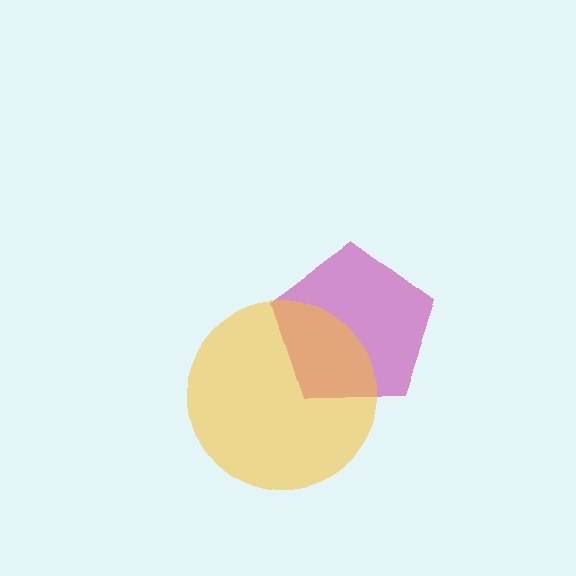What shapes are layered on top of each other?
The layered shapes are: a magenta pentagon, a yellow circle.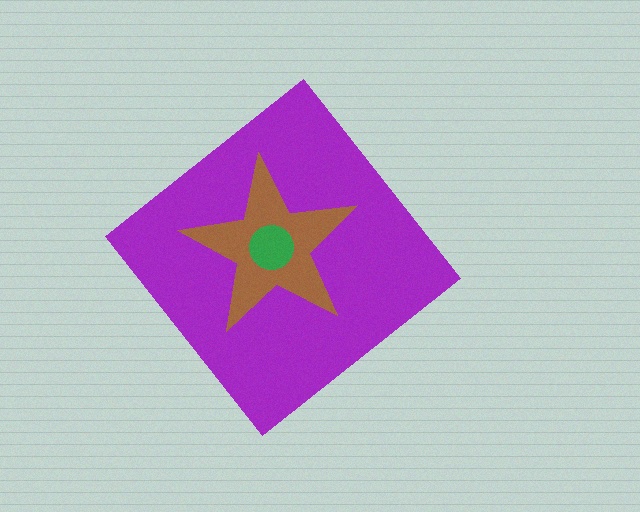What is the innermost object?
The green circle.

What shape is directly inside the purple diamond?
The brown star.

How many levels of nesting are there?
3.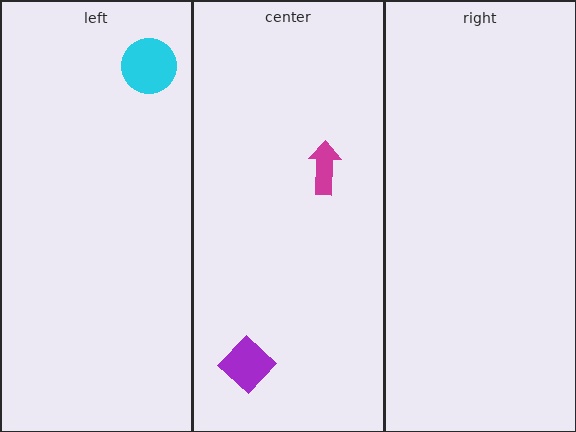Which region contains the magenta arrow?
The center region.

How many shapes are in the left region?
1.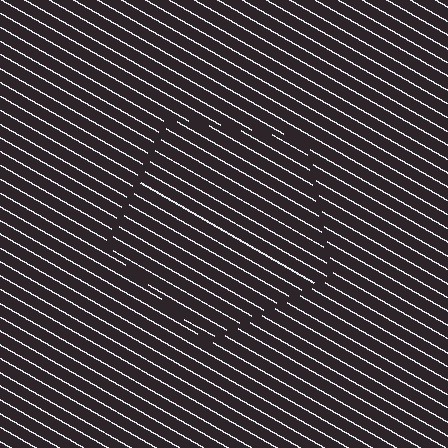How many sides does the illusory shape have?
5 sides — the line-ends trace a pentagon.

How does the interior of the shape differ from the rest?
The interior of the shape contains the same grating, shifted by half a period — the contour is defined by the phase discontinuity where line-ends from the inner and outer gratings abut.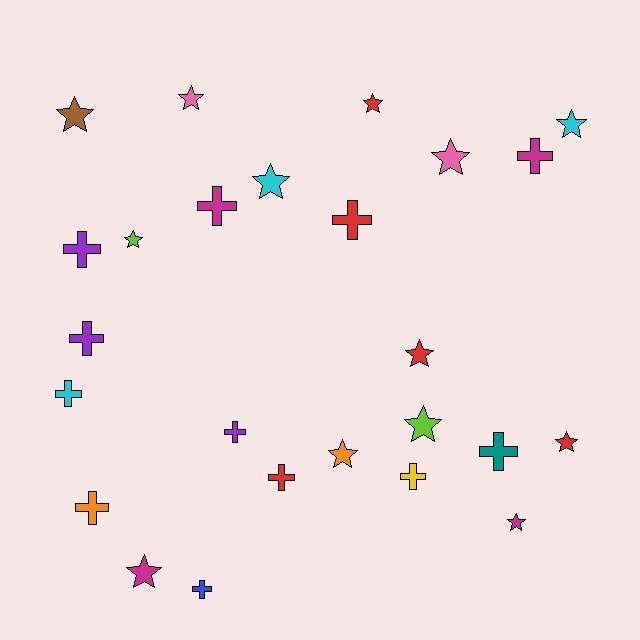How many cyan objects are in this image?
There are 3 cyan objects.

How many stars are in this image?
There are 13 stars.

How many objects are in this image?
There are 25 objects.